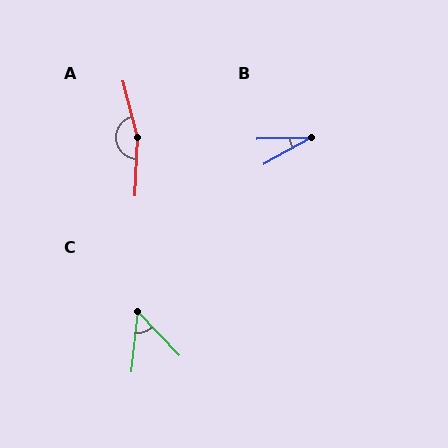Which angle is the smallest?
B, at approximately 28 degrees.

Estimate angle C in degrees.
Approximately 50 degrees.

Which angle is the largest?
A, at approximately 163 degrees.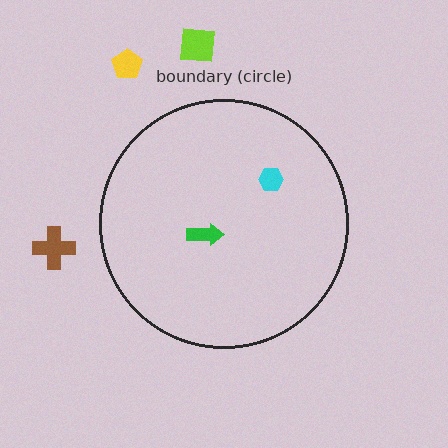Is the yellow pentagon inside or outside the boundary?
Outside.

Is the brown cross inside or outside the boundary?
Outside.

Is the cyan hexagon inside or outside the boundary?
Inside.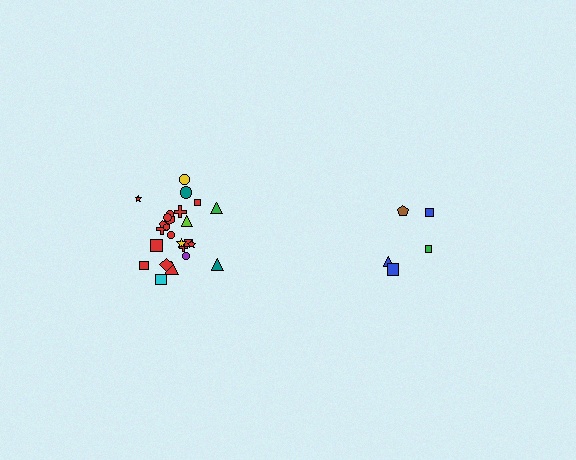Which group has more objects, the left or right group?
The left group.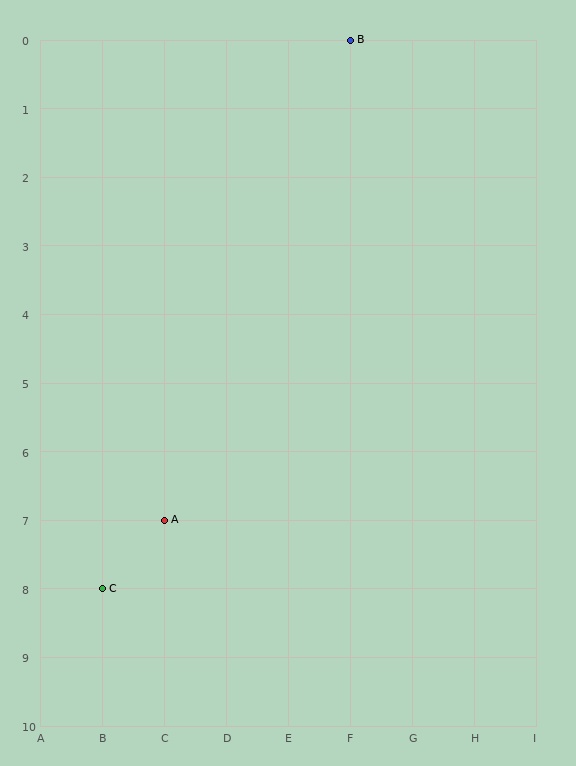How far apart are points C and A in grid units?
Points C and A are 1 column and 1 row apart (about 1.4 grid units diagonally).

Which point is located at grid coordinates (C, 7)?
Point A is at (C, 7).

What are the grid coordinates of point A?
Point A is at grid coordinates (C, 7).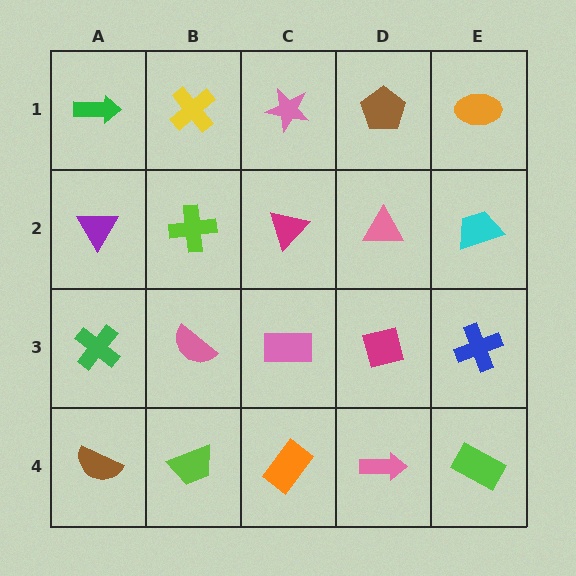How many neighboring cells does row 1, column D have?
3.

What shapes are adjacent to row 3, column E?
A cyan trapezoid (row 2, column E), a lime rectangle (row 4, column E), a magenta square (row 3, column D).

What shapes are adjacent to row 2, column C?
A pink star (row 1, column C), a pink rectangle (row 3, column C), a lime cross (row 2, column B), a pink triangle (row 2, column D).